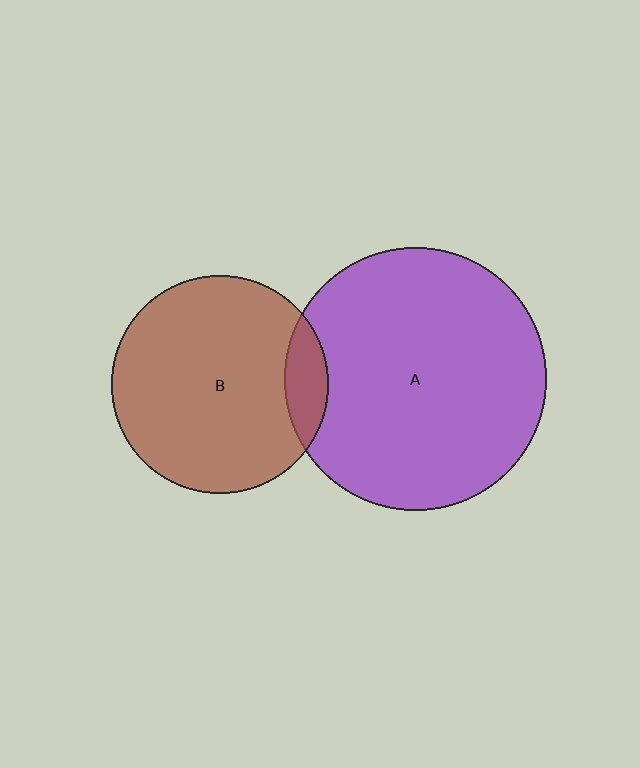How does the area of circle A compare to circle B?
Approximately 1.5 times.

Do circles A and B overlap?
Yes.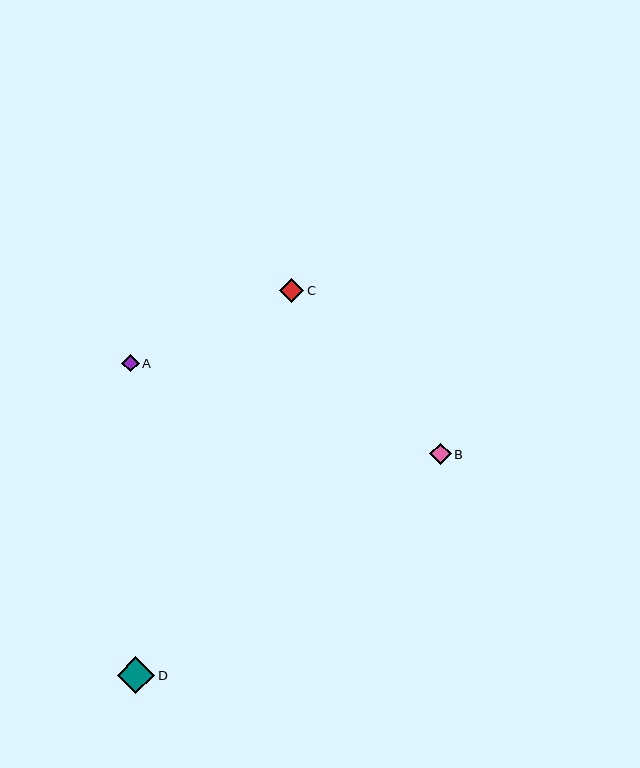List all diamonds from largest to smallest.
From largest to smallest: D, C, B, A.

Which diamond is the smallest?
Diamond A is the smallest with a size of approximately 17 pixels.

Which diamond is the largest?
Diamond D is the largest with a size of approximately 38 pixels.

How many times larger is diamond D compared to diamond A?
Diamond D is approximately 2.2 times the size of diamond A.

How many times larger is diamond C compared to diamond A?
Diamond C is approximately 1.4 times the size of diamond A.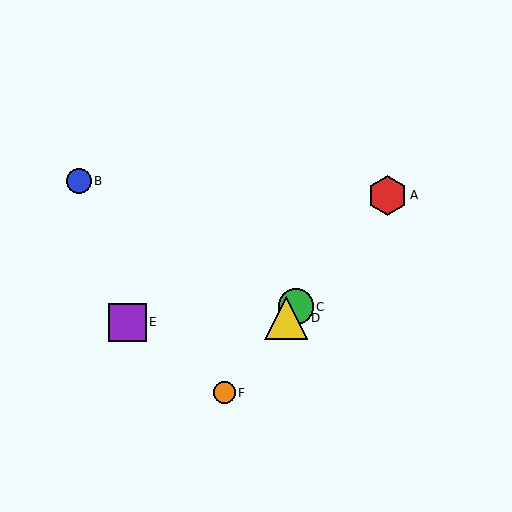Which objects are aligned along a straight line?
Objects A, C, D, F are aligned along a straight line.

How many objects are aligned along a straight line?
4 objects (A, C, D, F) are aligned along a straight line.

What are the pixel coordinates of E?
Object E is at (127, 322).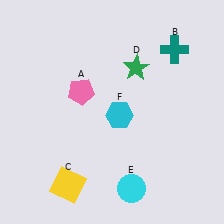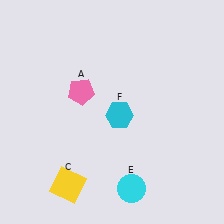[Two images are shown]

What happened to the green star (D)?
The green star (D) was removed in Image 2. It was in the top-right area of Image 1.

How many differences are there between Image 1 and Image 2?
There are 2 differences between the two images.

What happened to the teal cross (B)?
The teal cross (B) was removed in Image 2. It was in the top-right area of Image 1.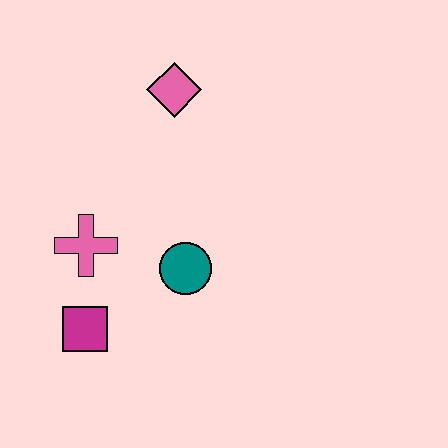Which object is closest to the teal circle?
The pink cross is closest to the teal circle.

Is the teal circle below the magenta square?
No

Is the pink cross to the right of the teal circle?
No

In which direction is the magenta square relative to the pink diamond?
The magenta square is below the pink diamond.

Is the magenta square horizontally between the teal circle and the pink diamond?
No